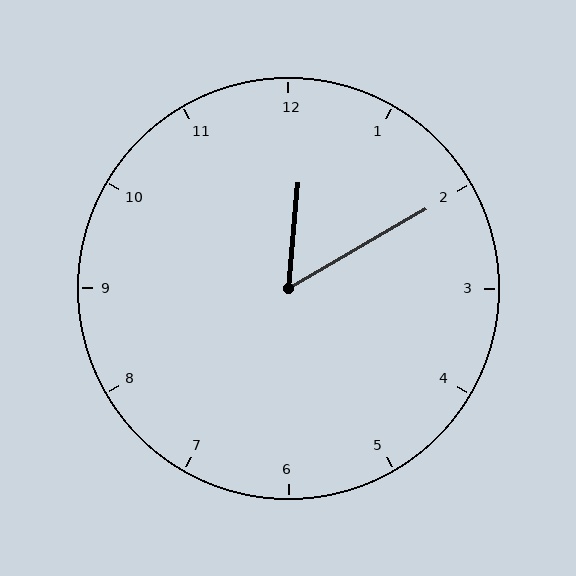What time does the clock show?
12:10.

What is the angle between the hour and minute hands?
Approximately 55 degrees.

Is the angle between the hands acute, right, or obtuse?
It is acute.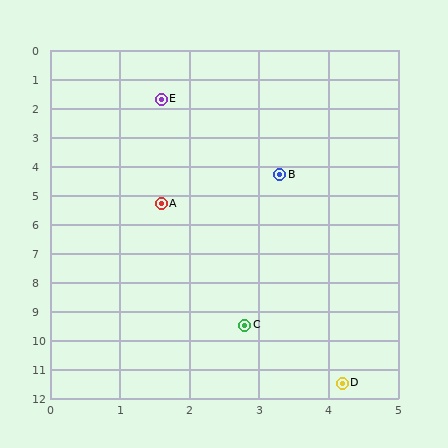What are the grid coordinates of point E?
Point E is at approximately (1.6, 1.7).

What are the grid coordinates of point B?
Point B is at approximately (3.3, 4.3).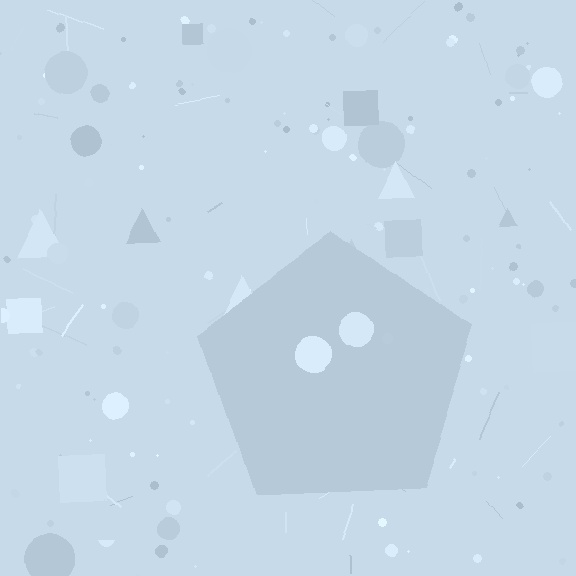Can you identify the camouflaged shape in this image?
The camouflaged shape is a pentagon.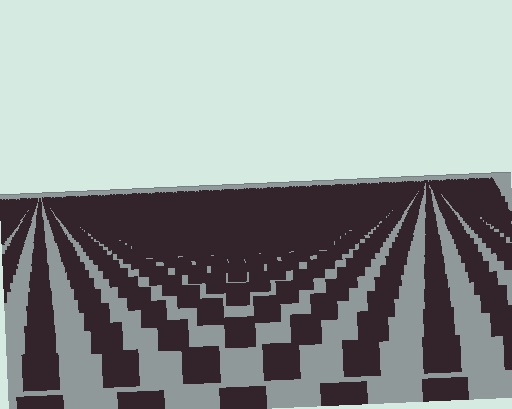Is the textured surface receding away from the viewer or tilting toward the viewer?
The surface is receding away from the viewer. Texture elements get smaller and denser toward the top.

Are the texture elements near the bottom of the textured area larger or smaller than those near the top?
Larger. Near the bottom, elements are closer to the viewer and appear at a bigger on-screen size.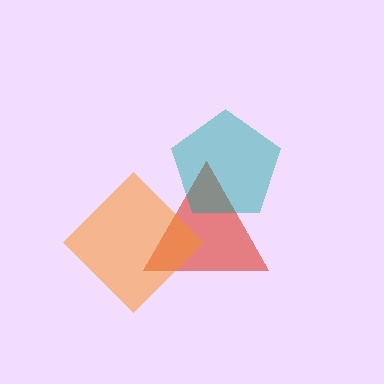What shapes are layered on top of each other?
The layered shapes are: a red triangle, a teal pentagon, an orange diamond.